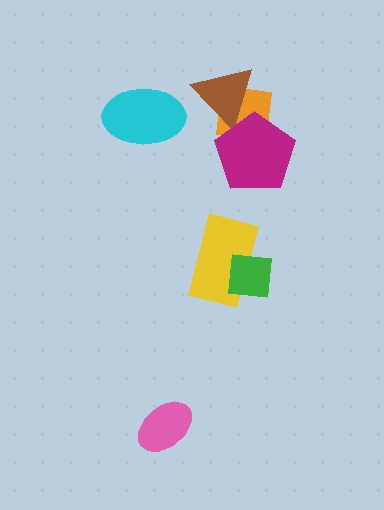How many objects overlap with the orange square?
2 objects overlap with the orange square.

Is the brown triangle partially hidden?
Yes, it is partially covered by another shape.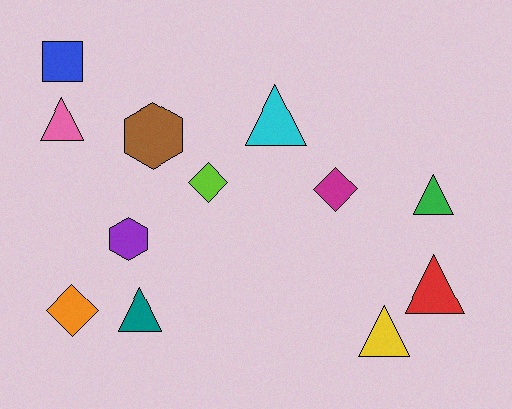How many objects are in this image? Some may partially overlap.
There are 12 objects.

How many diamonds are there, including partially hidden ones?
There are 3 diamonds.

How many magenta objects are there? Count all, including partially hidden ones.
There is 1 magenta object.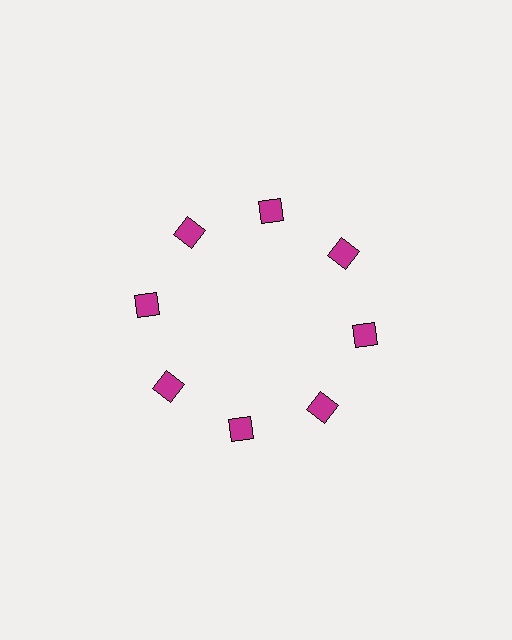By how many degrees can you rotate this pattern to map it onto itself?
The pattern maps onto itself every 45 degrees of rotation.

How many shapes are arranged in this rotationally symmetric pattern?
There are 8 shapes, arranged in 8 groups of 1.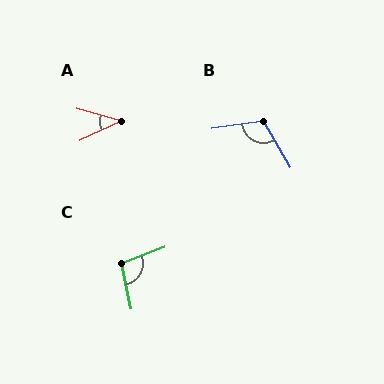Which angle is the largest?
B, at approximately 112 degrees.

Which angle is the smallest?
A, at approximately 40 degrees.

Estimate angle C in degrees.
Approximately 99 degrees.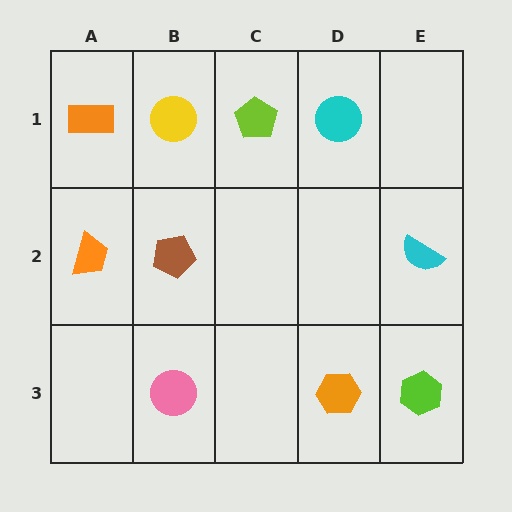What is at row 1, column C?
A lime pentagon.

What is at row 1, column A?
An orange rectangle.